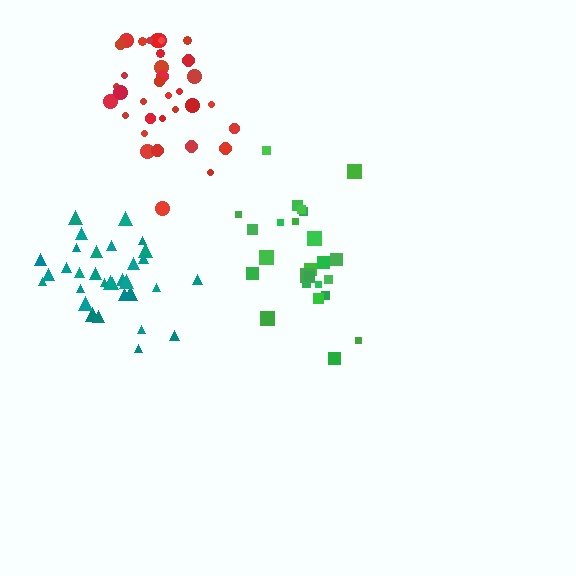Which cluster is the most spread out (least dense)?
Green.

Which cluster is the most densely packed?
Teal.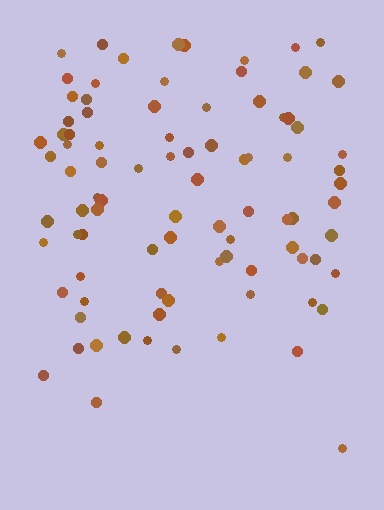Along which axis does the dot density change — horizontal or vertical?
Vertical.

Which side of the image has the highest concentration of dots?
The top.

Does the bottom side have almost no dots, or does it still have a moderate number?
Still a moderate number, just noticeably fewer than the top.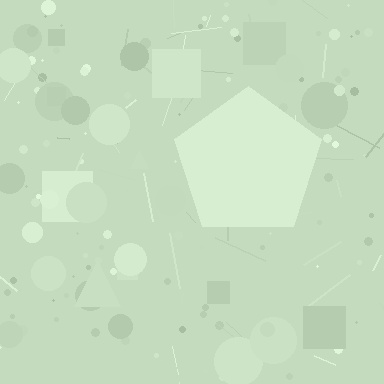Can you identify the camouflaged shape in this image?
The camouflaged shape is a pentagon.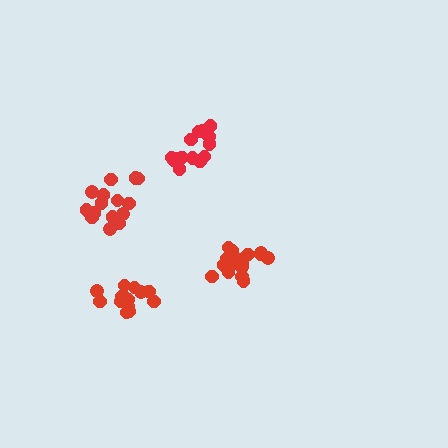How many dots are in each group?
Group 1: 17 dots, Group 2: 17 dots, Group 3: 14 dots, Group 4: 14 dots (62 total).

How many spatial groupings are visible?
There are 4 spatial groupings.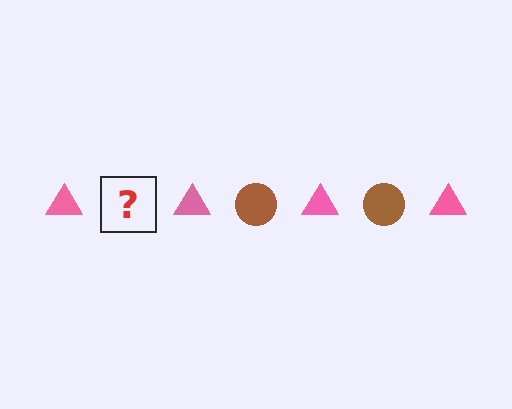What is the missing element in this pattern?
The missing element is a brown circle.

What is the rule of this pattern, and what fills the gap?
The rule is that the pattern alternates between pink triangle and brown circle. The gap should be filled with a brown circle.